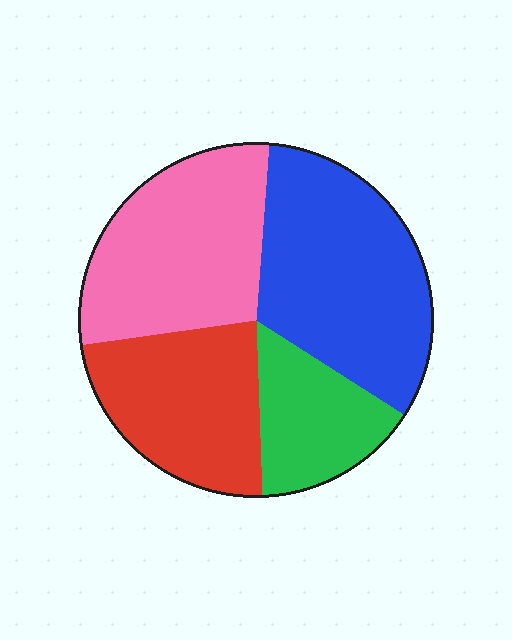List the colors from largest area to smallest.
From largest to smallest: blue, pink, red, green.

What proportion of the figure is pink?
Pink covers about 30% of the figure.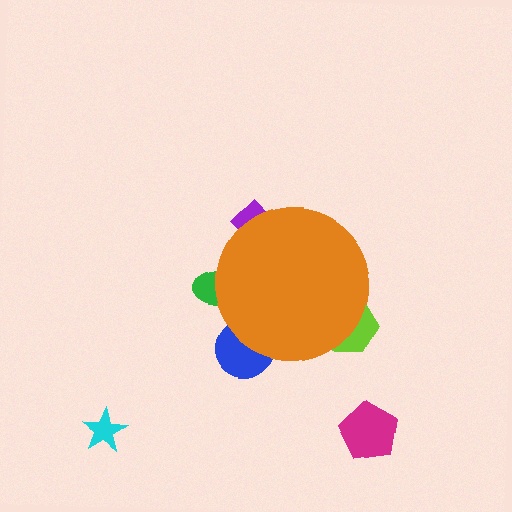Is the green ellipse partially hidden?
Yes, the green ellipse is partially hidden behind the orange circle.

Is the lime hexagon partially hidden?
Yes, the lime hexagon is partially hidden behind the orange circle.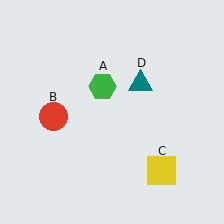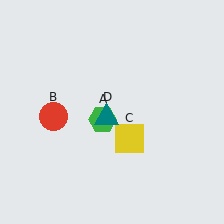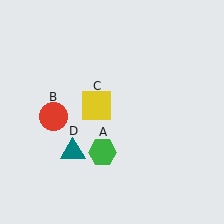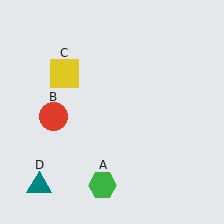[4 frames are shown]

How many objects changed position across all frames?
3 objects changed position: green hexagon (object A), yellow square (object C), teal triangle (object D).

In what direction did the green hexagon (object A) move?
The green hexagon (object A) moved down.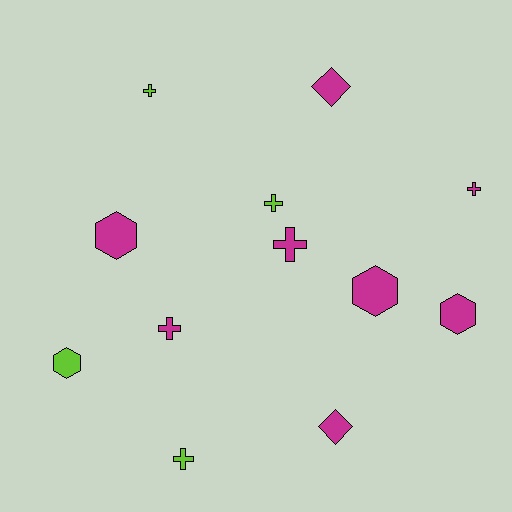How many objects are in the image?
There are 12 objects.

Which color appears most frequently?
Magenta, with 8 objects.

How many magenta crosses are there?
There are 3 magenta crosses.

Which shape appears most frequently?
Cross, with 6 objects.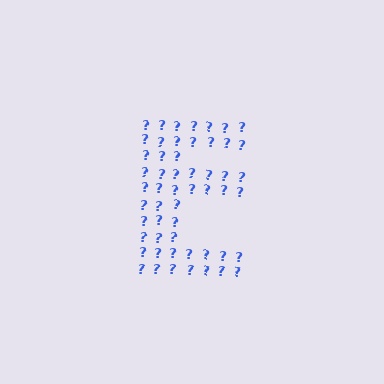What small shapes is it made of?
It is made of small question marks.